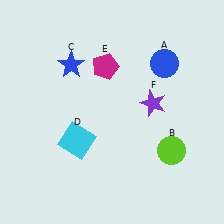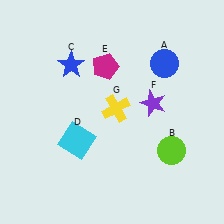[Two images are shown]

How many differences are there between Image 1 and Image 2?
There is 1 difference between the two images.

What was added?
A yellow cross (G) was added in Image 2.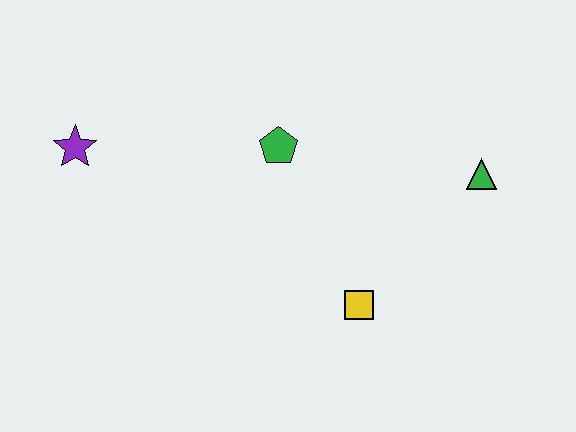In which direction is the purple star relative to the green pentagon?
The purple star is to the left of the green pentagon.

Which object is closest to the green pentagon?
The yellow square is closest to the green pentagon.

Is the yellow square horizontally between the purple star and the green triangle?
Yes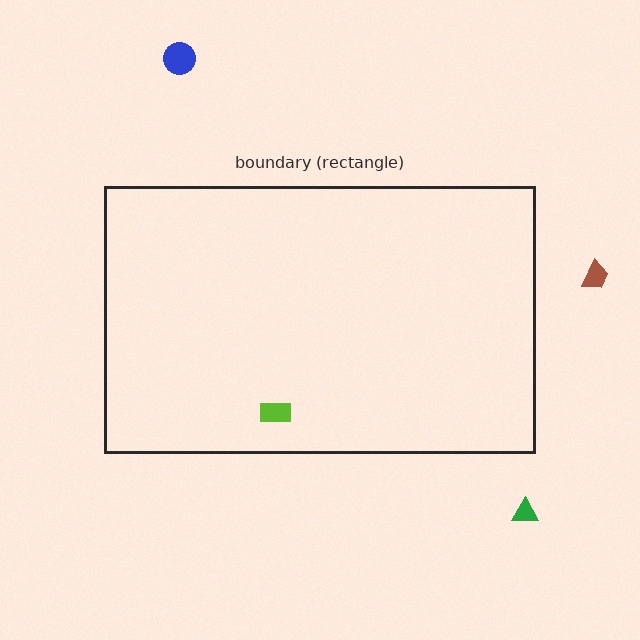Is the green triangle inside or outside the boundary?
Outside.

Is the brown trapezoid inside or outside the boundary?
Outside.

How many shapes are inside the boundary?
1 inside, 3 outside.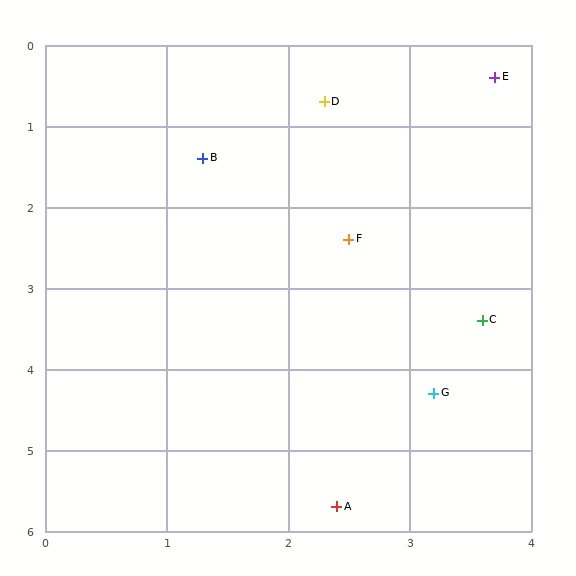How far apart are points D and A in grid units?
Points D and A are about 5.0 grid units apart.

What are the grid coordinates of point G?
Point G is at approximately (3.2, 4.3).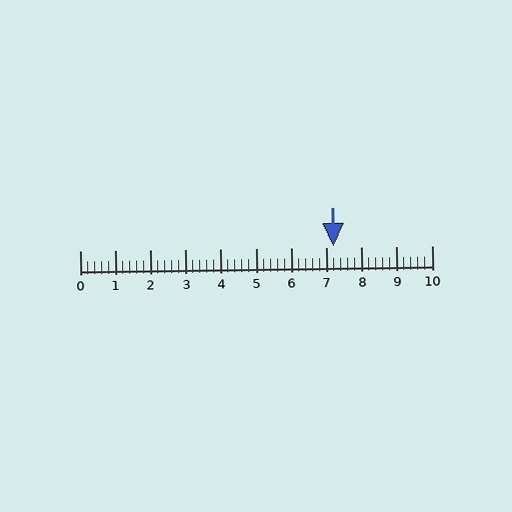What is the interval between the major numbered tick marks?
The major tick marks are spaced 1 units apart.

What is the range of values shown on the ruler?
The ruler shows values from 0 to 10.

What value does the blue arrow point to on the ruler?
The blue arrow points to approximately 7.2.